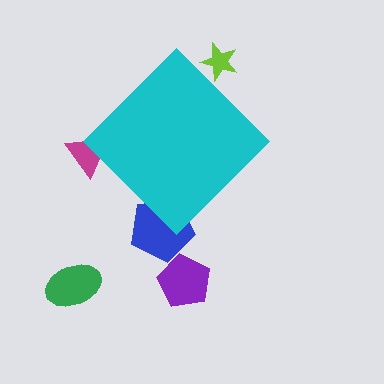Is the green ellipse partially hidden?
No, the green ellipse is fully visible.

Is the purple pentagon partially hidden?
No, the purple pentagon is fully visible.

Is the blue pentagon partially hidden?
Yes, the blue pentagon is partially hidden behind the cyan diamond.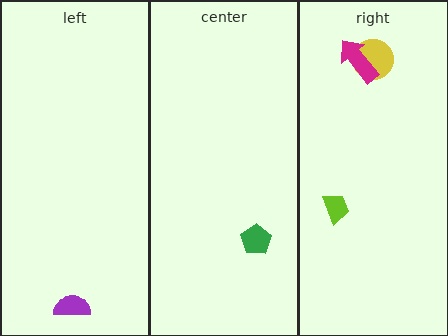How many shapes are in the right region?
3.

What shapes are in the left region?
The purple semicircle.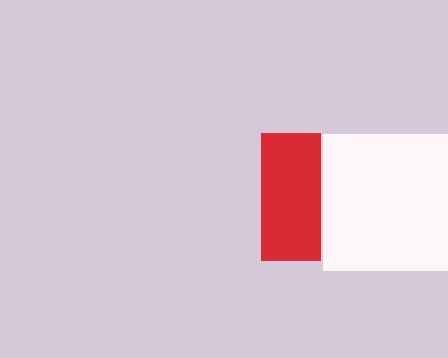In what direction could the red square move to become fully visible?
The red square could move left. That would shift it out from behind the white square entirely.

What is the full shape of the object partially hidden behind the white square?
The partially hidden object is a red square.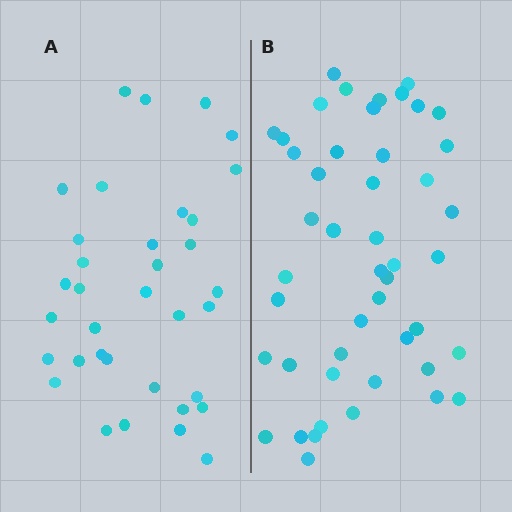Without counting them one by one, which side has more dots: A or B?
Region B (the right region) has more dots.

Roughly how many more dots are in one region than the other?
Region B has roughly 12 or so more dots than region A.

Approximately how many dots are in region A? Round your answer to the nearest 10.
About 40 dots. (The exact count is 35, which rounds to 40.)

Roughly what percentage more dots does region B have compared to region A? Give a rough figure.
About 35% more.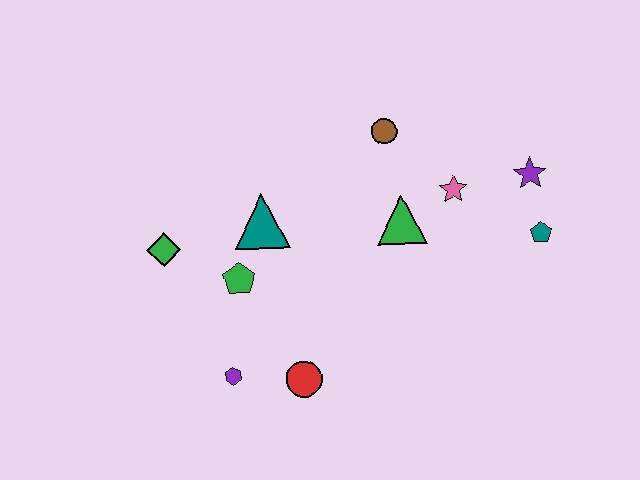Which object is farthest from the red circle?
The purple star is farthest from the red circle.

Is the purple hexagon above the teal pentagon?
No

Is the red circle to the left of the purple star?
Yes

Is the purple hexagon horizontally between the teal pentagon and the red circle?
No